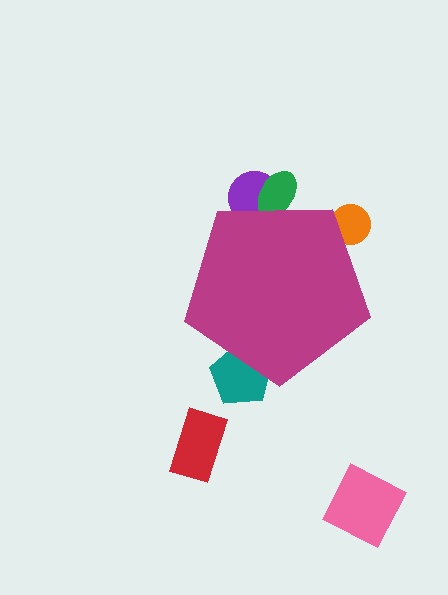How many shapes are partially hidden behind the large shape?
4 shapes are partially hidden.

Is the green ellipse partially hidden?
Yes, the green ellipse is partially hidden behind the magenta pentagon.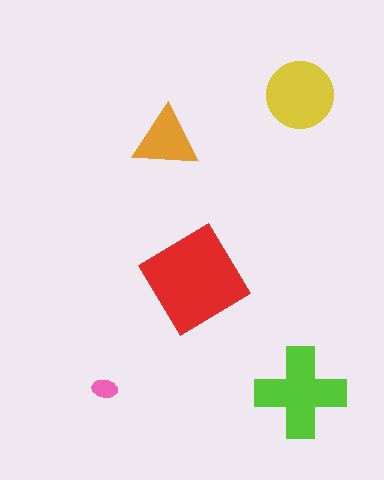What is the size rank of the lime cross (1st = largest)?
2nd.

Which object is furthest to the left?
The pink ellipse is leftmost.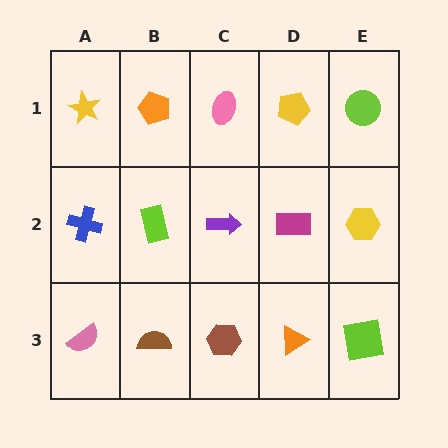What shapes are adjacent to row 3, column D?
A magenta rectangle (row 2, column D), a brown hexagon (row 3, column C), a lime square (row 3, column E).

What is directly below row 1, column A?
A blue cross.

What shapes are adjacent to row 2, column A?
A yellow star (row 1, column A), a pink semicircle (row 3, column A), a lime rectangle (row 2, column B).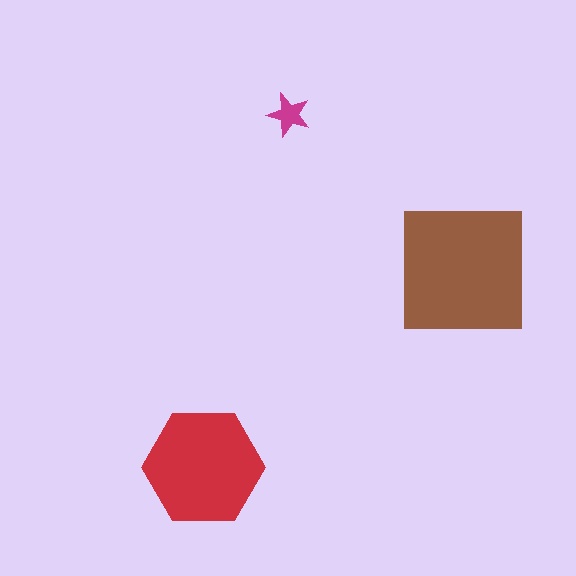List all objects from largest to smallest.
The brown square, the red hexagon, the magenta star.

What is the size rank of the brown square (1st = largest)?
1st.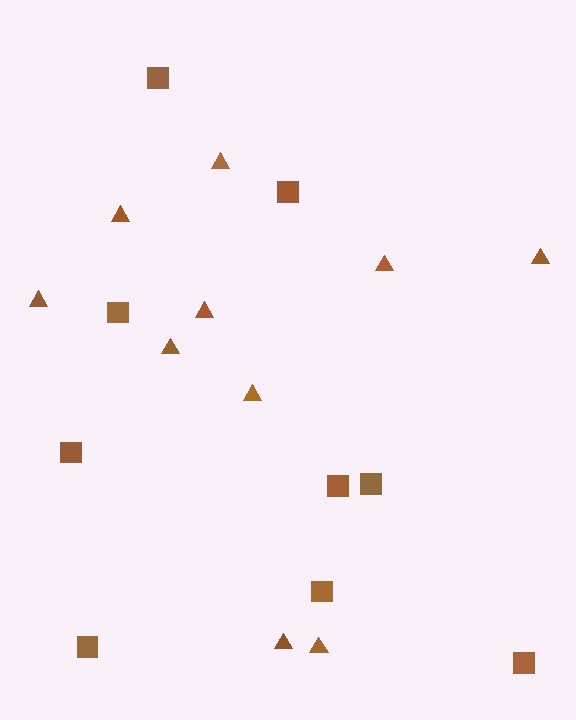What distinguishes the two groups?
There are 2 groups: one group of triangles (10) and one group of squares (9).